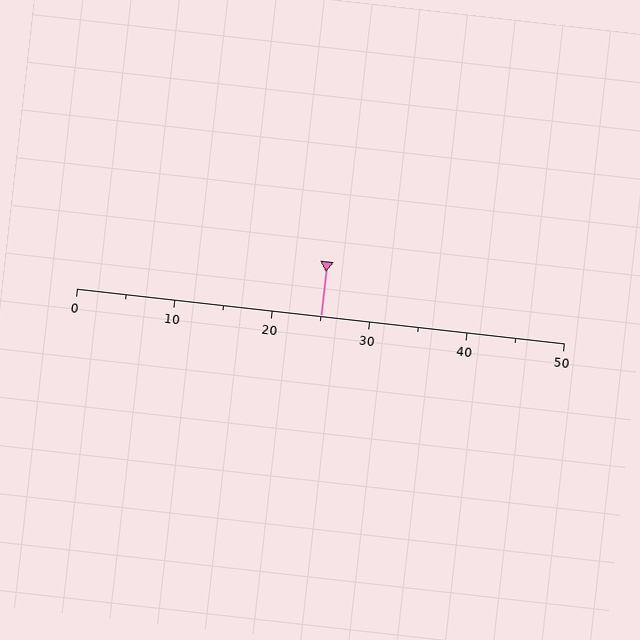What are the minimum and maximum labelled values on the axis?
The axis runs from 0 to 50.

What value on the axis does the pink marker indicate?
The marker indicates approximately 25.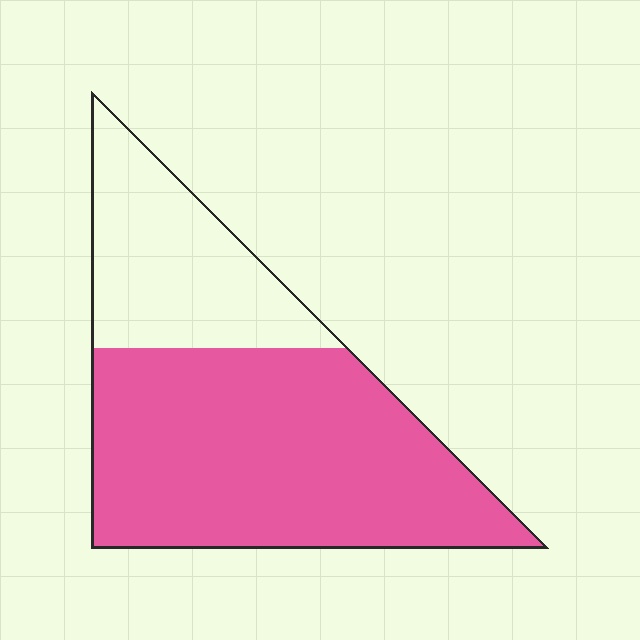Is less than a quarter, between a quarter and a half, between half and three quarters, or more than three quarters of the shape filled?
Between half and three quarters.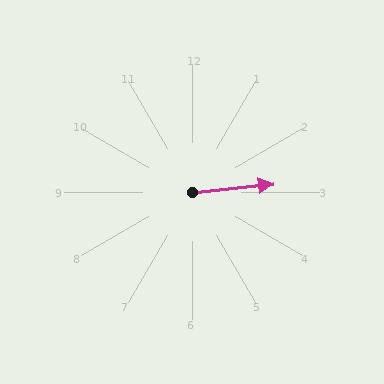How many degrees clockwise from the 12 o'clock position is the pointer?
Approximately 84 degrees.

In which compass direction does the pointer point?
East.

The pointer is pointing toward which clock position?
Roughly 3 o'clock.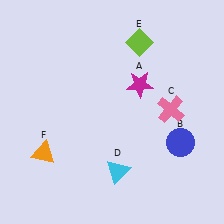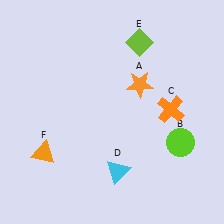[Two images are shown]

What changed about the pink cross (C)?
In Image 1, C is pink. In Image 2, it changed to orange.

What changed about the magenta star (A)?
In Image 1, A is magenta. In Image 2, it changed to orange.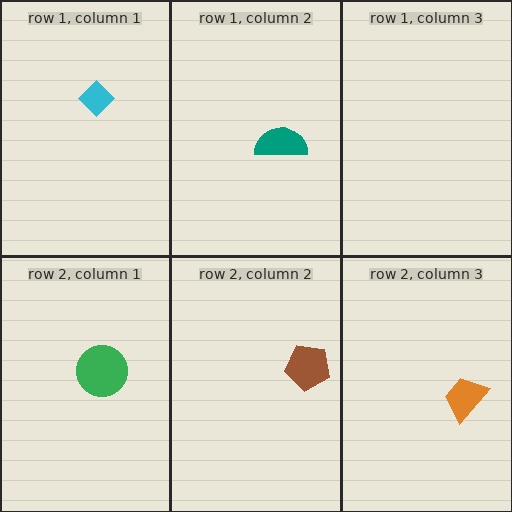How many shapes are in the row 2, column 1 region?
1.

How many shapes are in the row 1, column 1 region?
1.